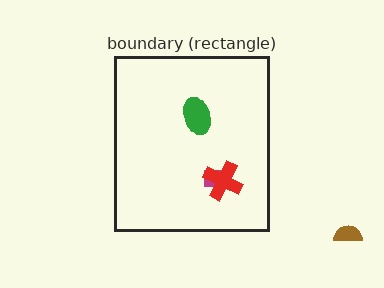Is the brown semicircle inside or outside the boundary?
Outside.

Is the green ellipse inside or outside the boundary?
Inside.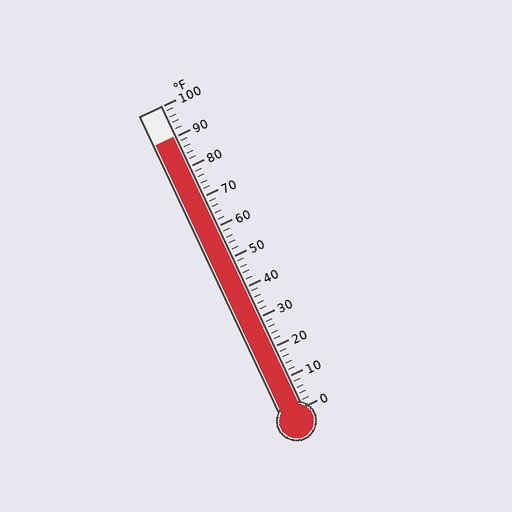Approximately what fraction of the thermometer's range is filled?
The thermometer is filled to approximately 90% of its range.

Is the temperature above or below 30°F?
The temperature is above 30°F.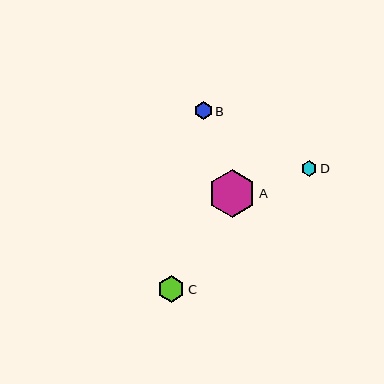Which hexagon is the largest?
Hexagon A is the largest with a size of approximately 47 pixels.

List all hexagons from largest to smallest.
From largest to smallest: A, C, B, D.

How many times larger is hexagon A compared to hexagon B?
Hexagon A is approximately 2.7 times the size of hexagon B.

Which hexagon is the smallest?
Hexagon D is the smallest with a size of approximately 16 pixels.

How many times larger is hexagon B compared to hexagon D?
Hexagon B is approximately 1.1 times the size of hexagon D.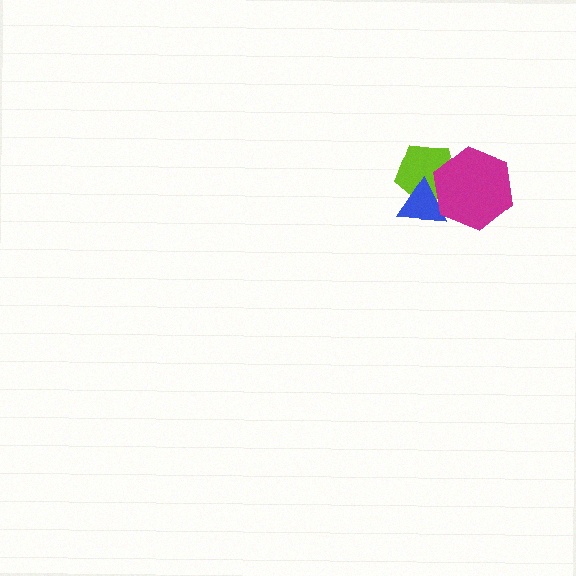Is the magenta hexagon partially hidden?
No, no other shape covers it.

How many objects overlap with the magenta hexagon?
2 objects overlap with the magenta hexagon.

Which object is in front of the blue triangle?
The magenta hexagon is in front of the blue triangle.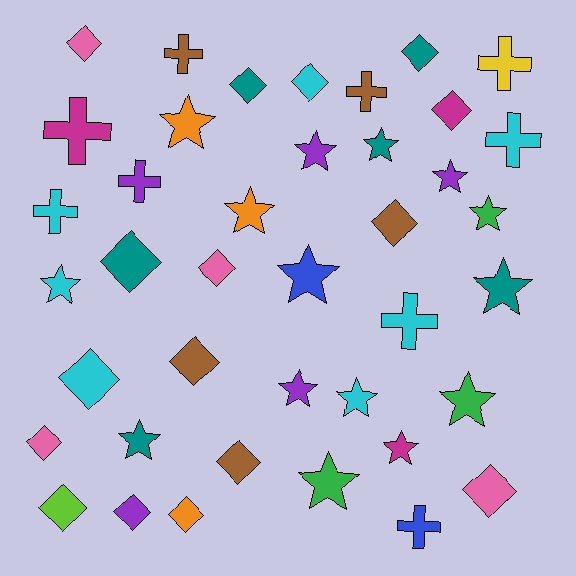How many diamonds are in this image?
There are 16 diamonds.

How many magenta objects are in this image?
There are 3 magenta objects.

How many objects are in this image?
There are 40 objects.